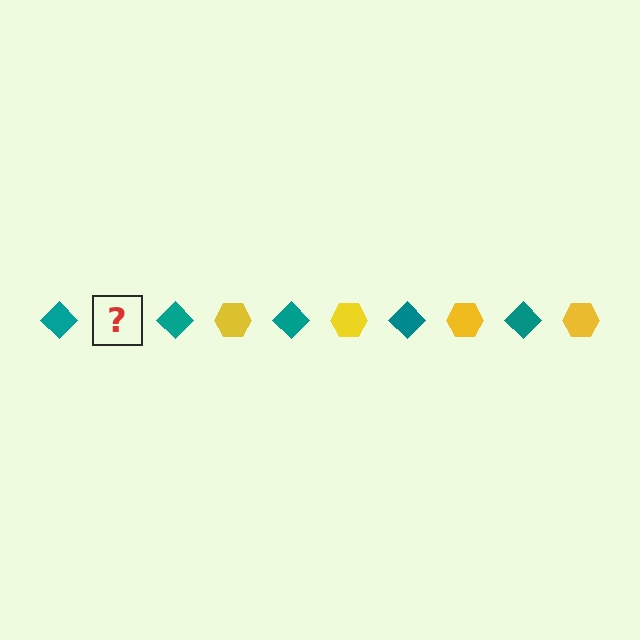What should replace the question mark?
The question mark should be replaced with a yellow hexagon.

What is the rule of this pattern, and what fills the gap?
The rule is that the pattern alternates between teal diamond and yellow hexagon. The gap should be filled with a yellow hexagon.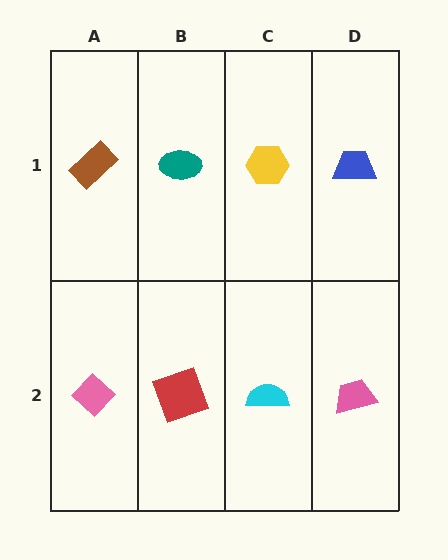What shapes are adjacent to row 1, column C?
A cyan semicircle (row 2, column C), a teal ellipse (row 1, column B), a blue trapezoid (row 1, column D).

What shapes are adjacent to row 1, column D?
A pink trapezoid (row 2, column D), a yellow hexagon (row 1, column C).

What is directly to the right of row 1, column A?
A teal ellipse.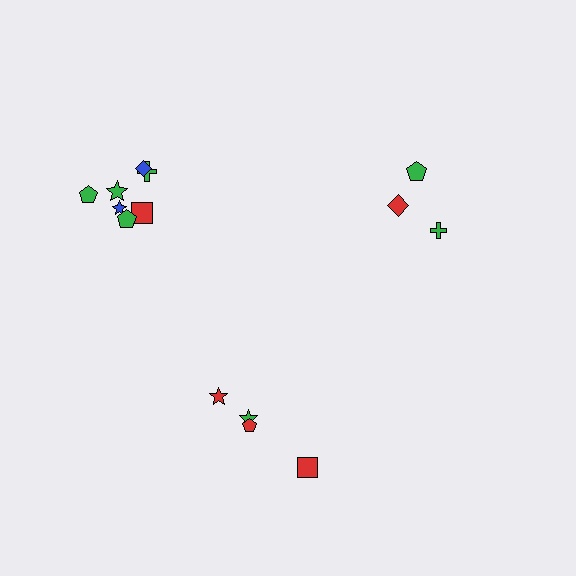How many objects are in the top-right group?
There are 3 objects.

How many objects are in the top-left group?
There are 7 objects.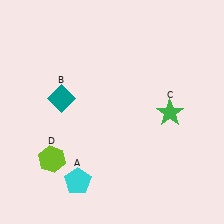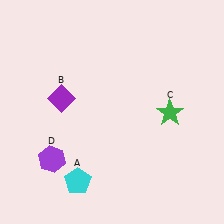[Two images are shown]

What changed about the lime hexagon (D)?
In Image 1, D is lime. In Image 2, it changed to purple.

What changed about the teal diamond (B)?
In Image 1, B is teal. In Image 2, it changed to purple.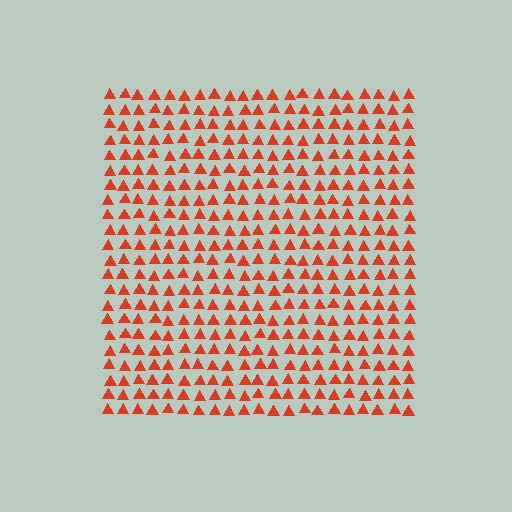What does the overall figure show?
The overall figure shows a square.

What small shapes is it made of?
It is made of small triangles.